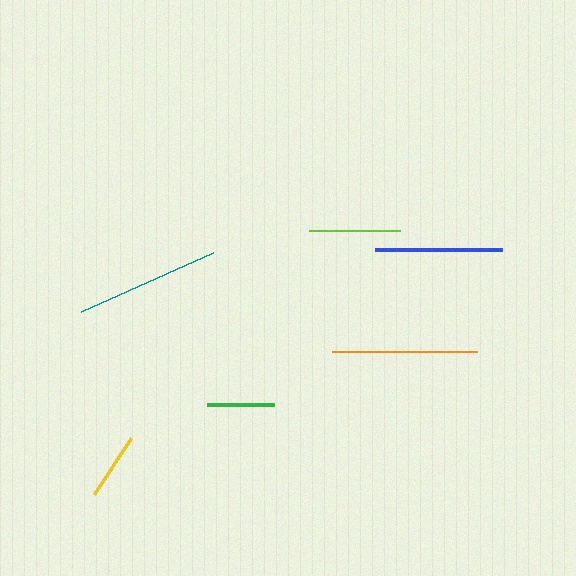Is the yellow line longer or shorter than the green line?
The green line is longer than the yellow line.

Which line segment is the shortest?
The yellow line is the shortest at approximately 67 pixels.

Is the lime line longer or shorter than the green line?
The lime line is longer than the green line.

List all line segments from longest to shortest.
From longest to shortest: orange, teal, blue, lime, green, yellow.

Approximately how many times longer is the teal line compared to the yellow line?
The teal line is approximately 2.2 times the length of the yellow line.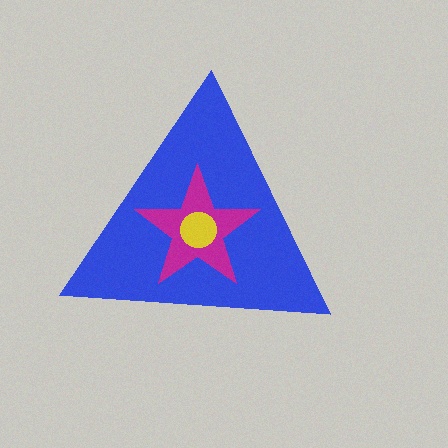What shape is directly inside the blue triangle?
The magenta star.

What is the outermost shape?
The blue triangle.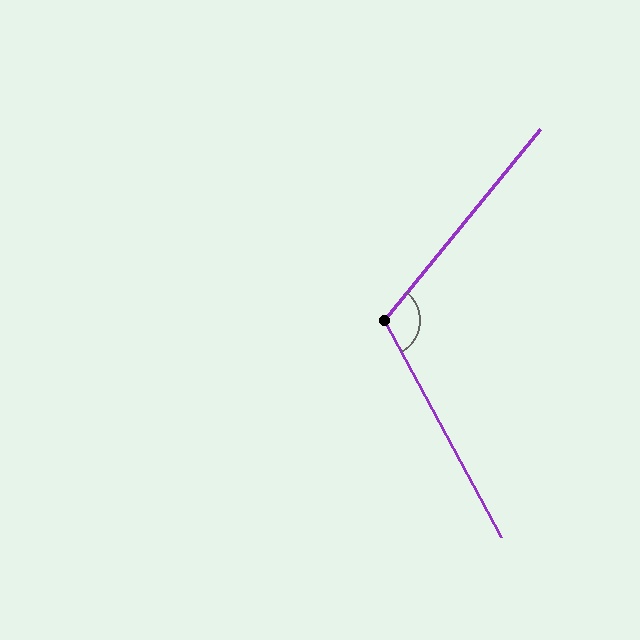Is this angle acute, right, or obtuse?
It is obtuse.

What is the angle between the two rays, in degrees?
Approximately 112 degrees.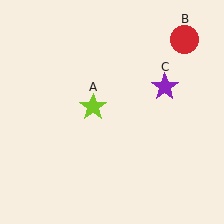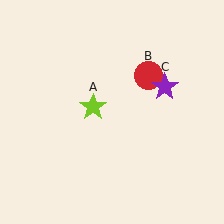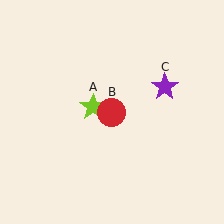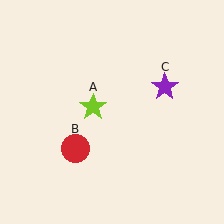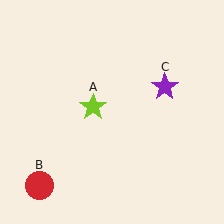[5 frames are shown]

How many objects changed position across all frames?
1 object changed position: red circle (object B).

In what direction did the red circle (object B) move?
The red circle (object B) moved down and to the left.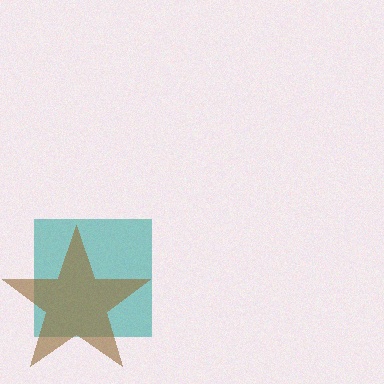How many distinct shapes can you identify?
There are 2 distinct shapes: a teal square, a brown star.